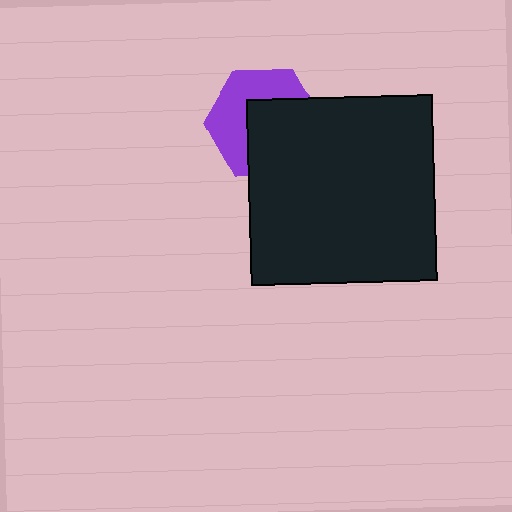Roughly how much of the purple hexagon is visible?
About half of it is visible (roughly 48%).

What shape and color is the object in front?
The object in front is a black square.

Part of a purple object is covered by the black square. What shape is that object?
It is a hexagon.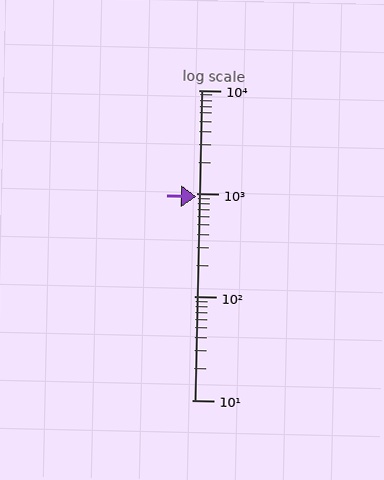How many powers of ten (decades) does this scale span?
The scale spans 3 decades, from 10 to 10000.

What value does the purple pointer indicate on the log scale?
The pointer indicates approximately 930.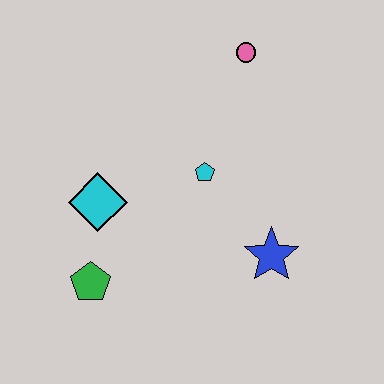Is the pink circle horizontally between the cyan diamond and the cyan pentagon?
No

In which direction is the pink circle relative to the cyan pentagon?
The pink circle is above the cyan pentagon.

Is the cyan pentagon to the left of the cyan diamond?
No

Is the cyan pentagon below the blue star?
No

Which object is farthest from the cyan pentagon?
The green pentagon is farthest from the cyan pentagon.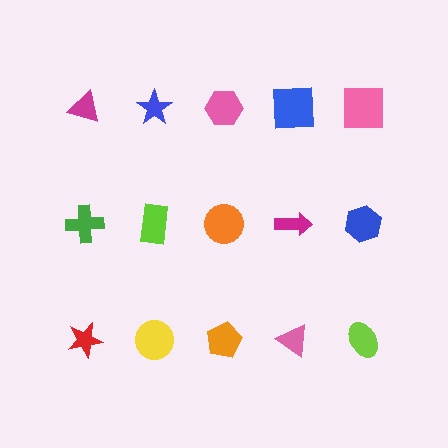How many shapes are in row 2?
5 shapes.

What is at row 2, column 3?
An orange circle.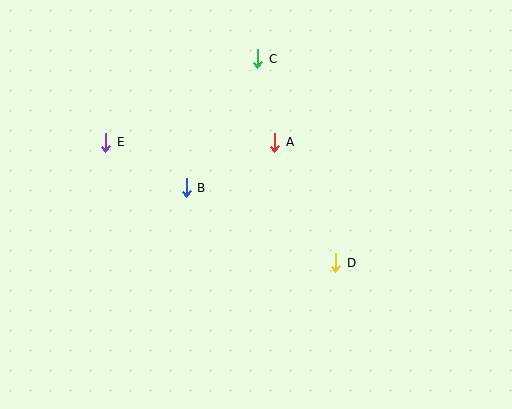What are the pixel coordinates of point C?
Point C is at (258, 59).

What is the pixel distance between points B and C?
The distance between B and C is 148 pixels.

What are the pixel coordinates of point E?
Point E is at (106, 142).